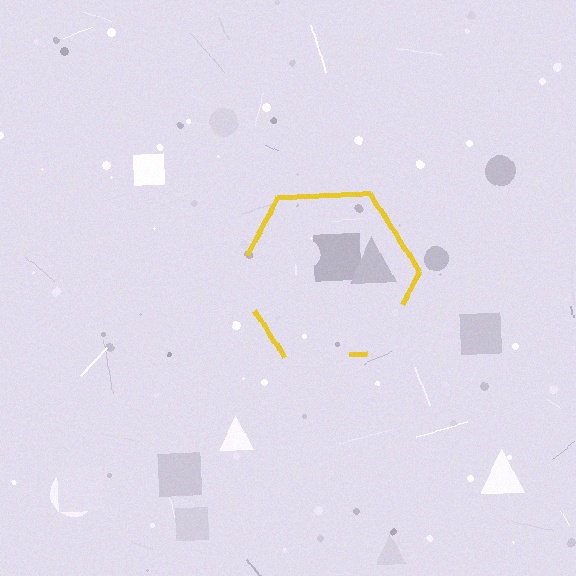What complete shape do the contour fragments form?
The contour fragments form a hexagon.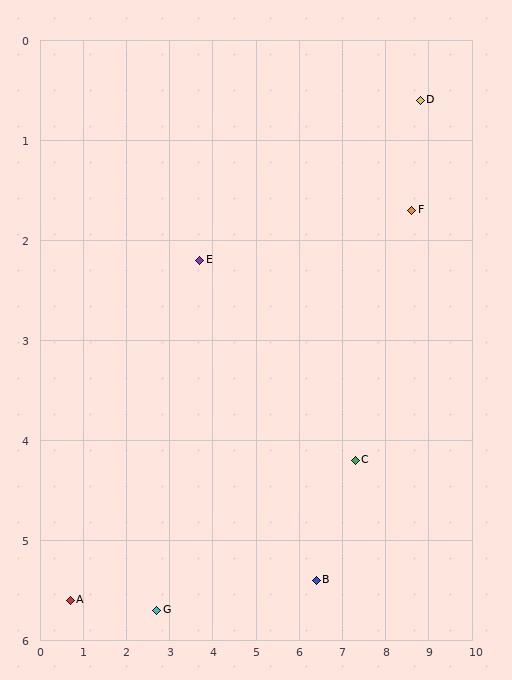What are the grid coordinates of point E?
Point E is at approximately (3.7, 2.2).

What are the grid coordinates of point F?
Point F is at approximately (8.6, 1.7).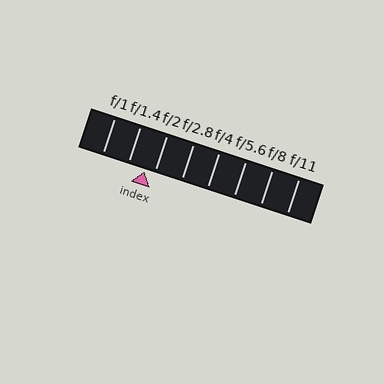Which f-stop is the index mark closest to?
The index mark is closest to f/2.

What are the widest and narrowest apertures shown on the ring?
The widest aperture shown is f/1 and the narrowest is f/11.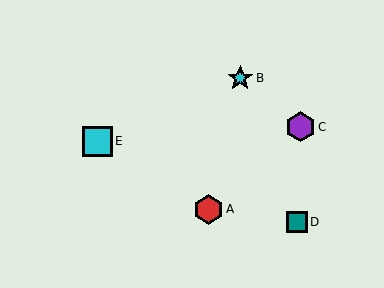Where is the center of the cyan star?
The center of the cyan star is at (240, 78).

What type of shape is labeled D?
Shape D is a teal square.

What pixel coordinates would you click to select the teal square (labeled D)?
Click at (297, 222) to select the teal square D.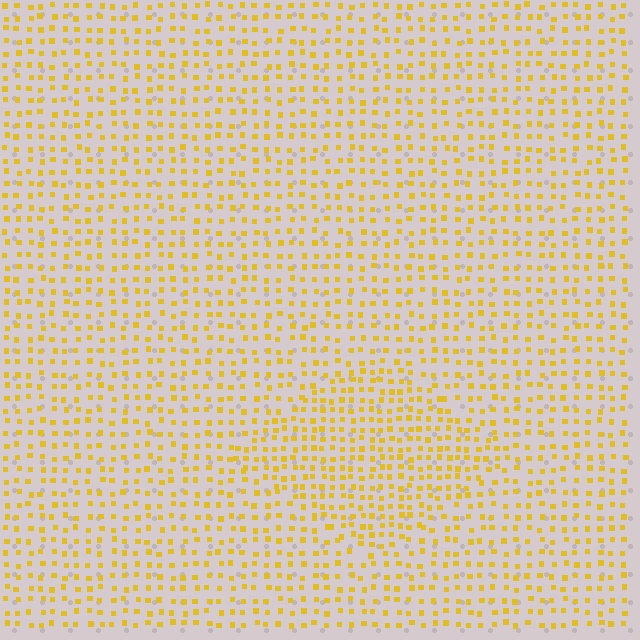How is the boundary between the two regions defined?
The boundary is defined by a change in element density (approximately 1.5x ratio). All elements are the same color, size, and shape.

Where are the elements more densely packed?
The elements are more densely packed inside the diamond boundary.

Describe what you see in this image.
The image contains small yellow elements arranged at two different densities. A diamond-shaped region is visible where the elements are more densely packed than the surrounding area.